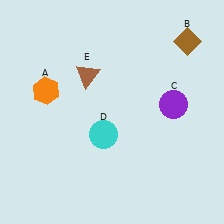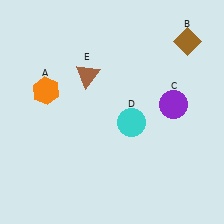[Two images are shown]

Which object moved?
The cyan circle (D) moved right.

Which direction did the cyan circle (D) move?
The cyan circle (D) moved right.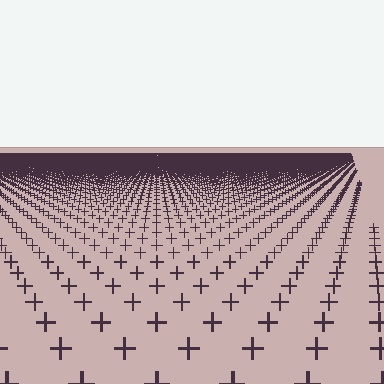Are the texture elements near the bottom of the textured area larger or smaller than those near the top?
Larger. Near the bottom, elements are closer to the viewer and appear at a bigger on-screen size.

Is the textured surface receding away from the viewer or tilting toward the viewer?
The surface is receding away from the viewer. Texture elements get smaller and denser toward the top.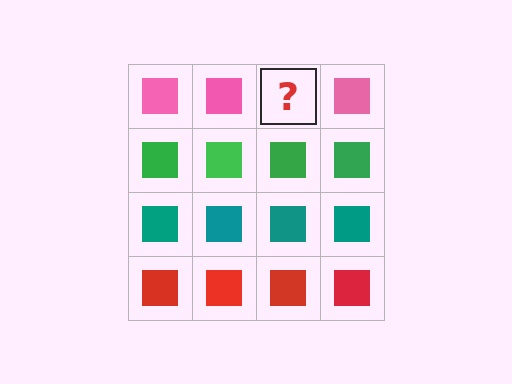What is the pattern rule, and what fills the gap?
The rule is that each row has a consistent color. The gap should be filled with a pink square.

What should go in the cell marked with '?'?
The missing cell should contain a pink square.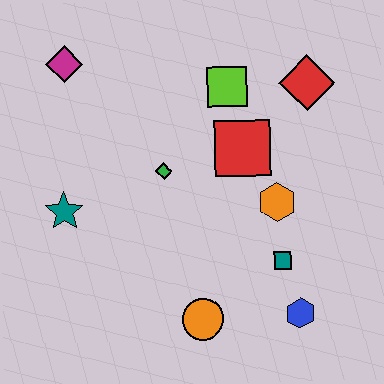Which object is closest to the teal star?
The green diamond is closest to the teal star.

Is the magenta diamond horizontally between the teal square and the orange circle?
No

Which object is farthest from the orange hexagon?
The magenta diamond is farthest from the orange hexagon.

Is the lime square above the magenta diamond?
No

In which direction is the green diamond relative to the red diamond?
The green diamond is to the left of the red diamond.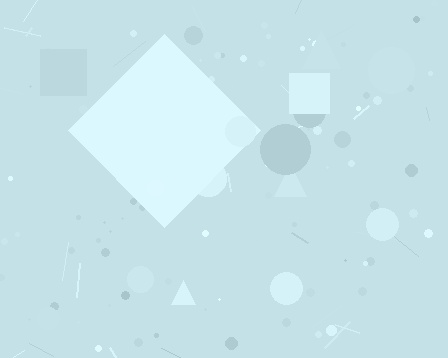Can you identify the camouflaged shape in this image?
The camouflaged shape is a diamond.